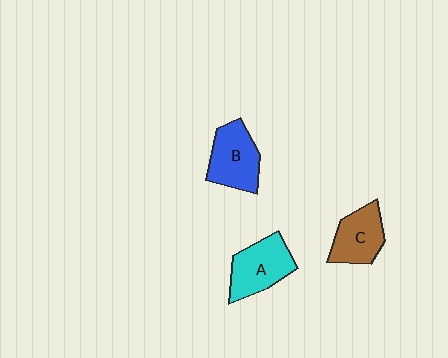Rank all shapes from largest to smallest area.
From largest to smallest: A (cyan), B (blue), C (brown).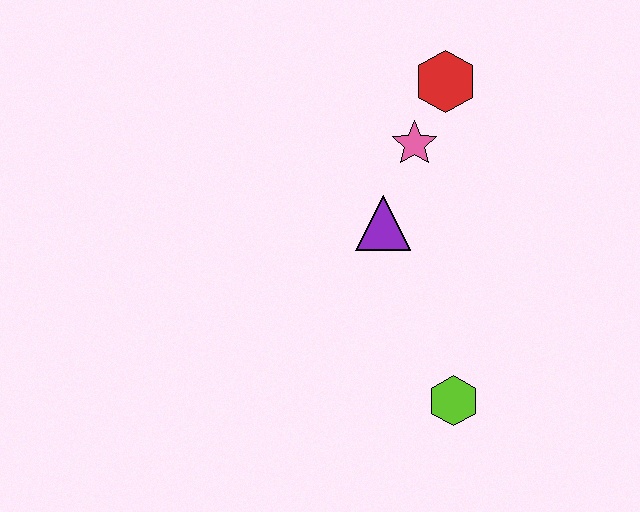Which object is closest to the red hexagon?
The pink star is closest to the red hexagon.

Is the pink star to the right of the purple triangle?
Yes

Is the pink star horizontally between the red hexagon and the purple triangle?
Yes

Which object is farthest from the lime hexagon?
The red hexagon is farthest from the lime hexagon.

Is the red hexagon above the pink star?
Yes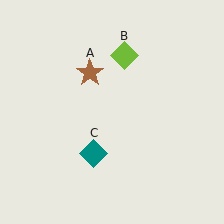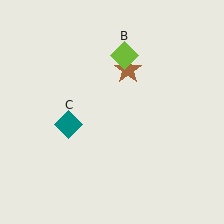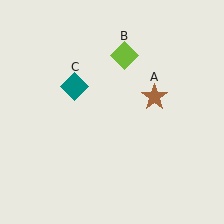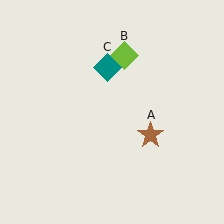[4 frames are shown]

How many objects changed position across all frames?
2 objects changed position: brown star (object A), teal diamond (object C).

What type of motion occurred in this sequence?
The brown star (object A), teal diamond (object C) rotated clockwise around the center of the scene.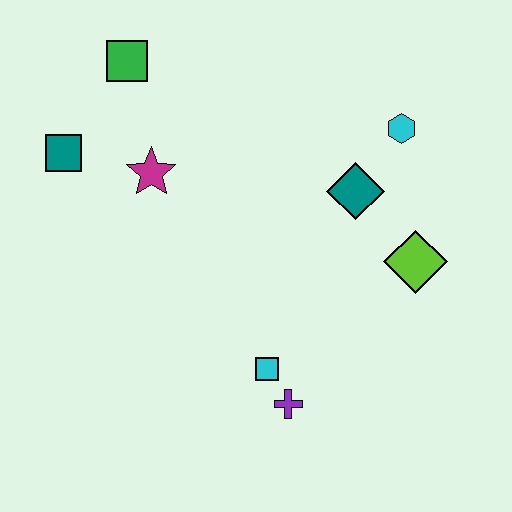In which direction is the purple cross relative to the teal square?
The purple cross is below the teal square.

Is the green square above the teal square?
Yes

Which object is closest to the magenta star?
The teal square is closest to the magenta star.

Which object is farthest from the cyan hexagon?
The teal square is farthest from the cyan hexagon.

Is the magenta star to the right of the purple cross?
No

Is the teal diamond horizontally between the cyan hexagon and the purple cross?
Yes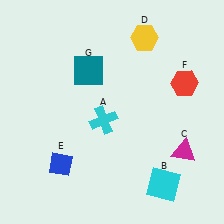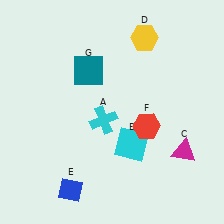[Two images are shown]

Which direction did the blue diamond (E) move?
The blue diamond (E) moved down.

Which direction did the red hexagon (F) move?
The red hexagon (F) moved down.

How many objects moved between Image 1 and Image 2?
3 objects moved between the two images.